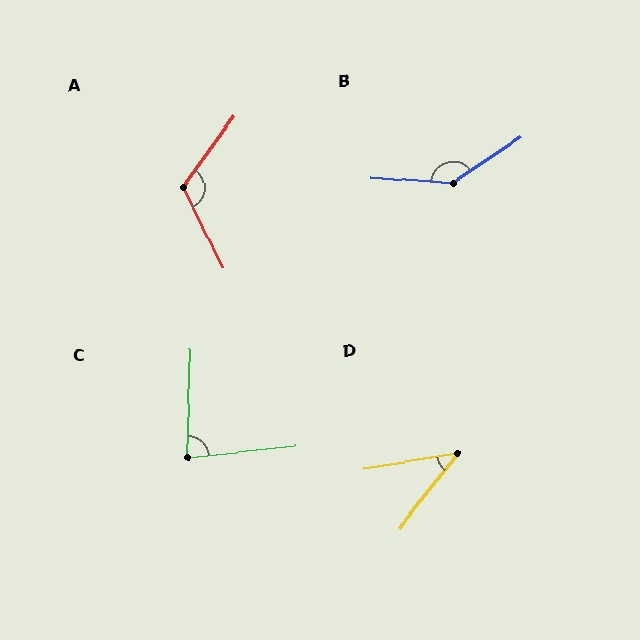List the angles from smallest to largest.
D (43°), C (82°), A (118°), B (142°).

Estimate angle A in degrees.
Approximately 118 degrees.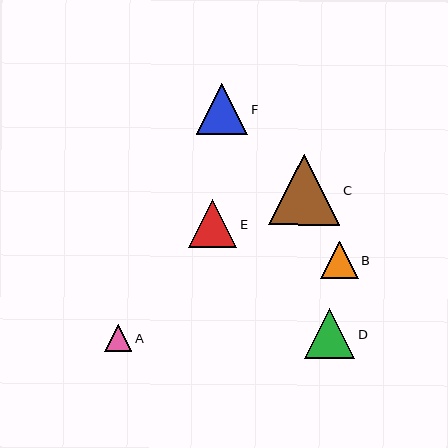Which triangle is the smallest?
Triangle A is the smallest with a size of approximately 27 pixels.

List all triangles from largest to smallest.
From largest to smallest: C, F, D, E, B, A.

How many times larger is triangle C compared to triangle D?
Triangle C is approximately 1.4 times the size of triangle D.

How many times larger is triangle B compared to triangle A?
Triangle B is approximately 1.4 times the size of triangle A.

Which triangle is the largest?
Triangle C is the largest with a size of approximately 71 pixels.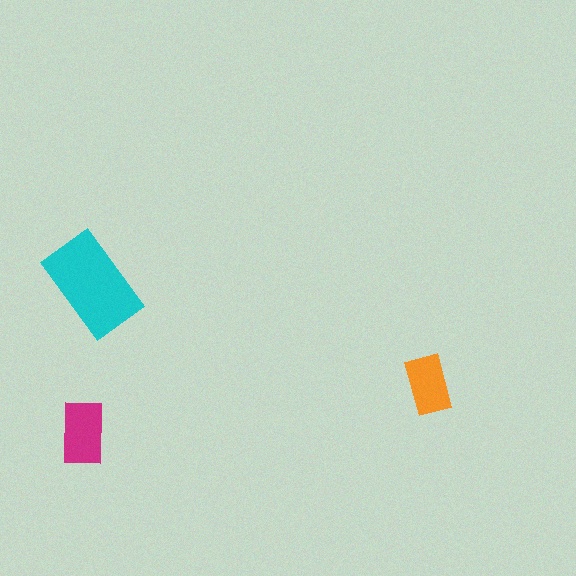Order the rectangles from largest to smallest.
the cyan one, the magenta one, the orange one.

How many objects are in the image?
There are 3 objects in the image.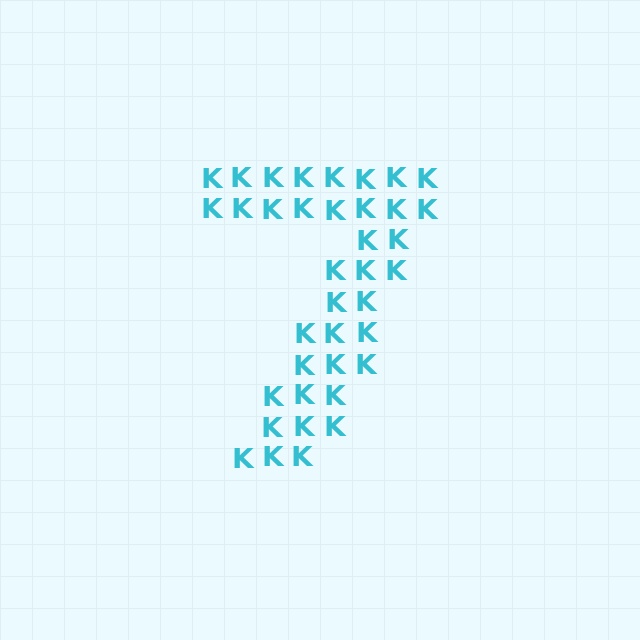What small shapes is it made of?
It is made of small letter K's.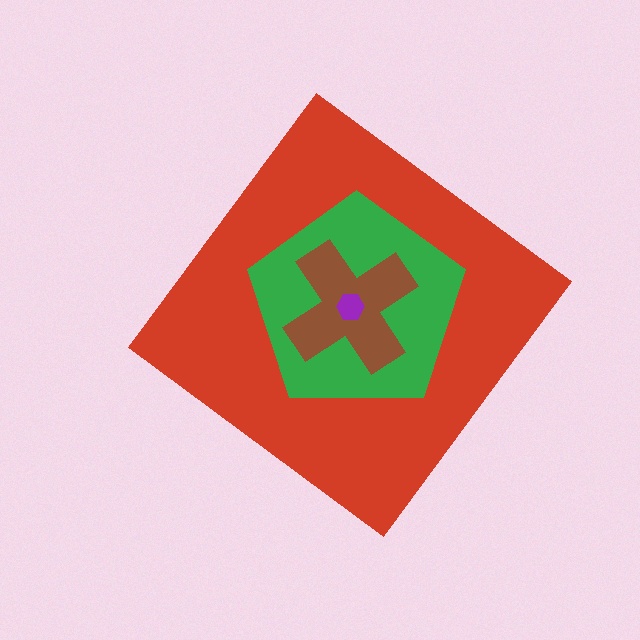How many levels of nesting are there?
4.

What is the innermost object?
The purple hexagon.